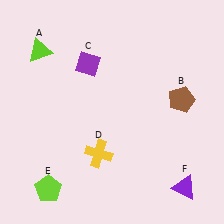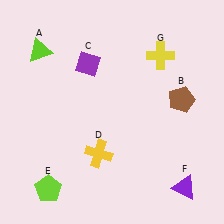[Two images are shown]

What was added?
A yellow cross (G) was added in Image 2.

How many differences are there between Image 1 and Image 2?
There is 1 difference between the two images.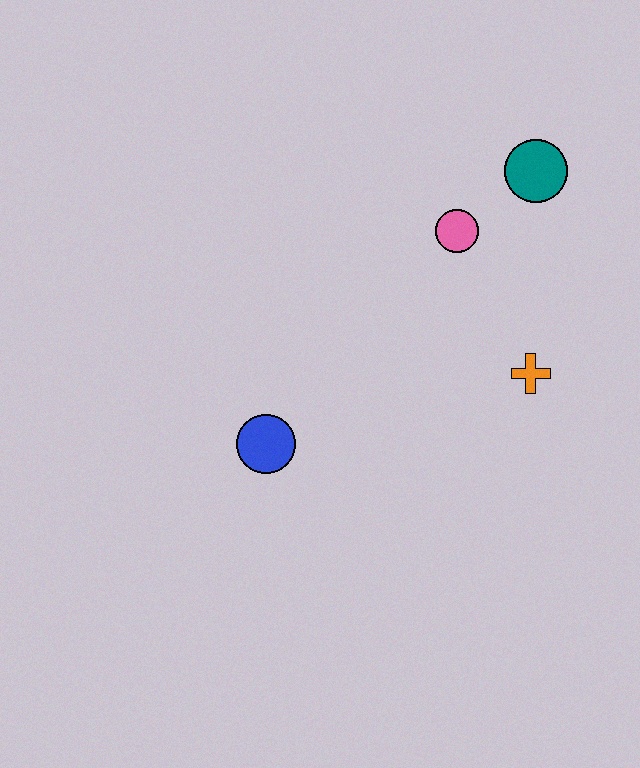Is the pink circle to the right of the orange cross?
No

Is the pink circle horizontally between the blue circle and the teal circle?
Yes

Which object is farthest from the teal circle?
The blue circle is farthest from the teal circle.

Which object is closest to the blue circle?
The orange cross is closest to the blue circle.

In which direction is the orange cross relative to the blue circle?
The orange cross is to the right of the blue circle.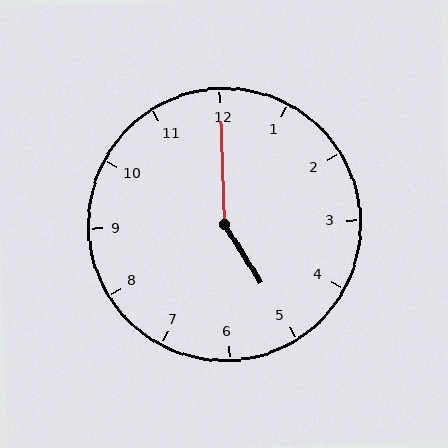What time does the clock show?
5:00.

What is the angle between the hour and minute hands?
Approximately 150 degrees.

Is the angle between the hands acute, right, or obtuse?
It is obtuse.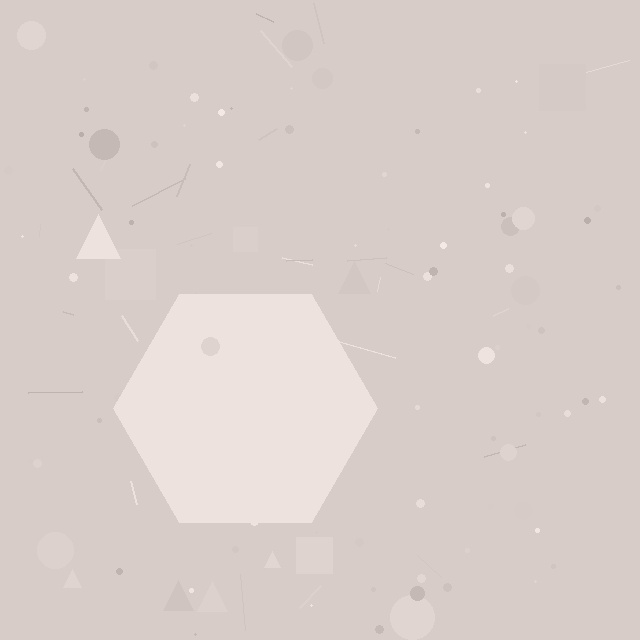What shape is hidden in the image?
A hexagon is hidden in the image.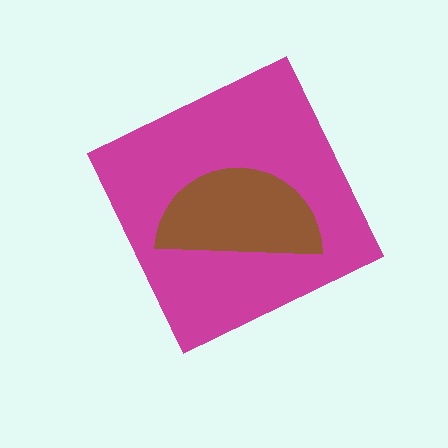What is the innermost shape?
The brown semicircle.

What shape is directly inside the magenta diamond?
The brown semicircle.